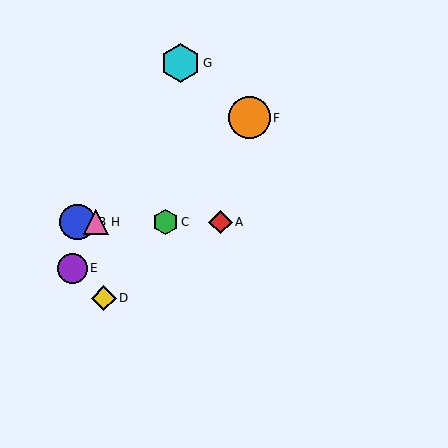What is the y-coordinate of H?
Object H is at y≈222.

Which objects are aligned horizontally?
Objects A, B, C, H are aligned horizontally.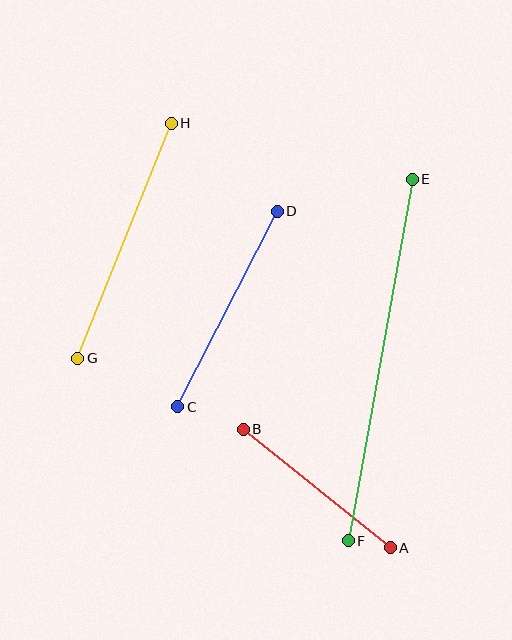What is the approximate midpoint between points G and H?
The midpoint is at approximately (125, 241) pixels.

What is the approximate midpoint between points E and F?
The midpoint is at approximately (380, 360) pixels.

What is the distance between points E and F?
The distance is approximately 367 pixels.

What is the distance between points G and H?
The distance is approximately 253 pixels.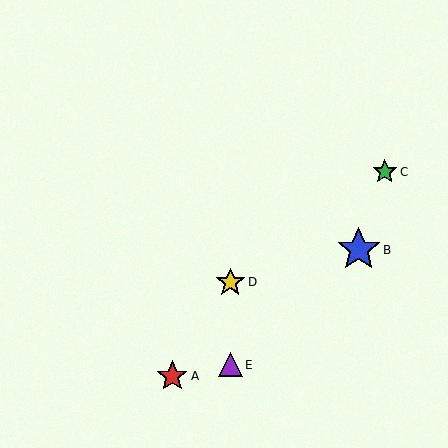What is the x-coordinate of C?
Object C is at x≈385.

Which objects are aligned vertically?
Objects D, E are aligned vertically.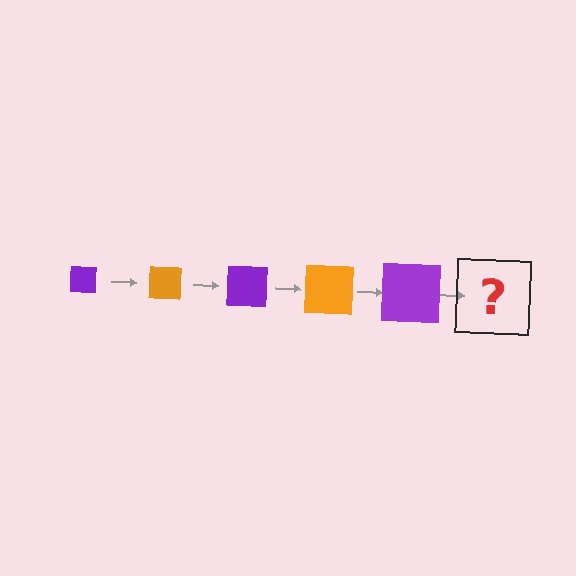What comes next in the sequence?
The next element should be an orange square, larger than the previous one.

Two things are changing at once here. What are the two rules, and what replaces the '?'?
The two rules are that the square grows larger each step and the color cycles through purple and orange. The '?' should be an orange square, larger than the previous one.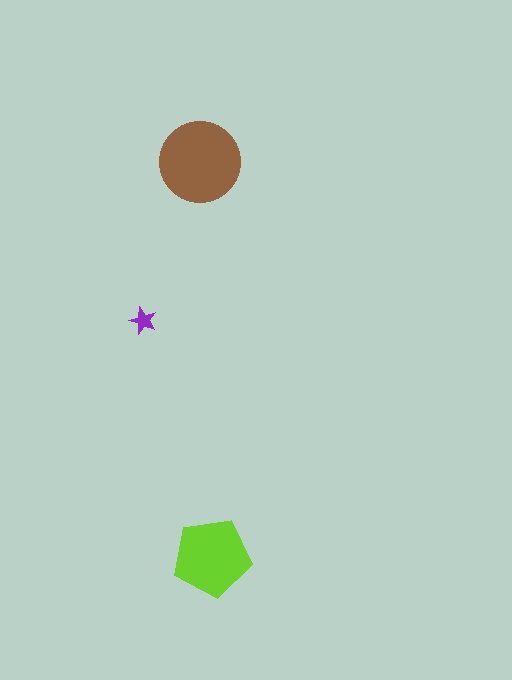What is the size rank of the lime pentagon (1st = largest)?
2nd.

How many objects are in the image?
There are 3 objects in the image.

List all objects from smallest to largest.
The purple star, the lime pentagon, the brown circle.